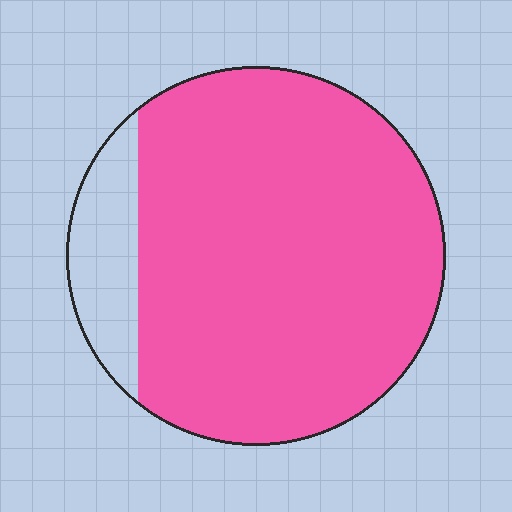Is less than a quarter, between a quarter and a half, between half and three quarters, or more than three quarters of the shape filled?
More than three quarters.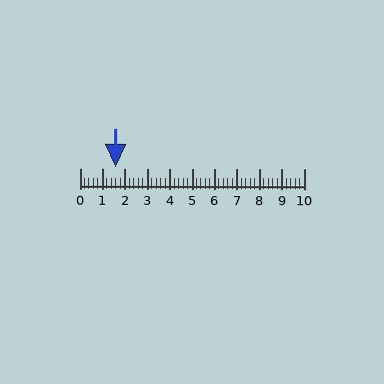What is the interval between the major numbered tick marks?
The major tick marks are spaced 1 units apart.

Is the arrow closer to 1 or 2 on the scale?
The arrow is closer to 2.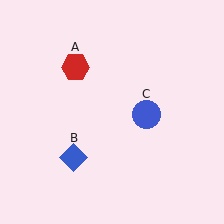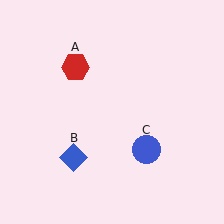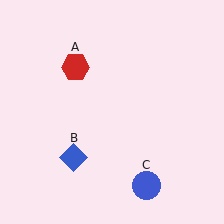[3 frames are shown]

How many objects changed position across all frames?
1 object changed position: blue circle (object C).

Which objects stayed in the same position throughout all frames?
Red hexagon (object A) and blue diamond (object B) remained stationary.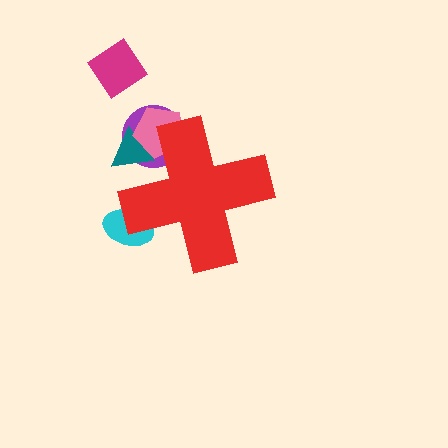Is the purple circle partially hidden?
Yes, the purple circle is partially hidden behind the red cross.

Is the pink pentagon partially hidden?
Yes, the pink pentagon is partially hidden behind the red cross.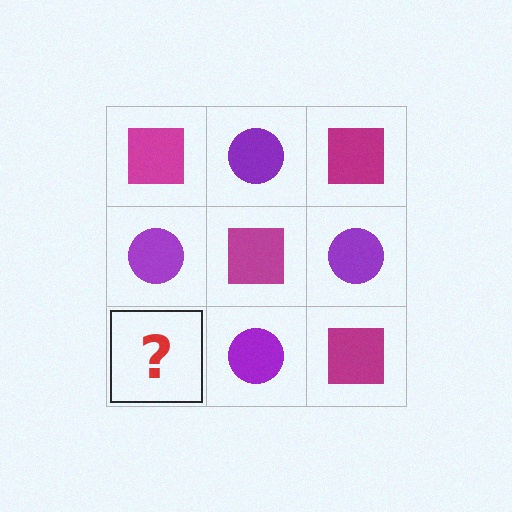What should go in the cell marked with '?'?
The missing cell should contain a magenta square.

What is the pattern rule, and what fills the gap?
The rule is that it alternates magenta square and purple circle in a checkerboard pattern. The gap should be filled with a magenta square.